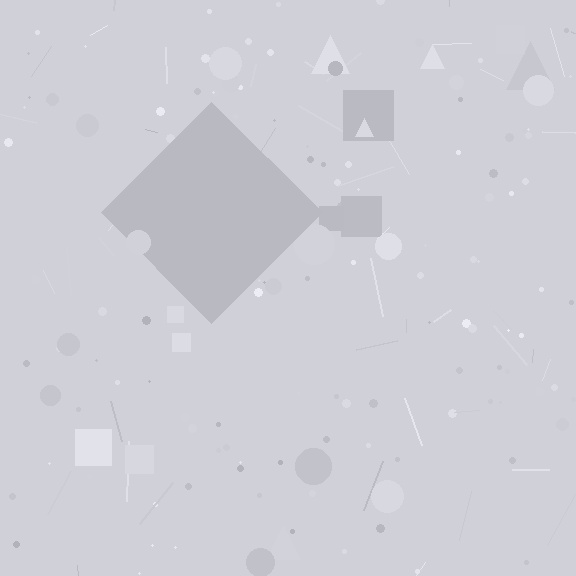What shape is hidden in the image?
A diamond is hidden in the image.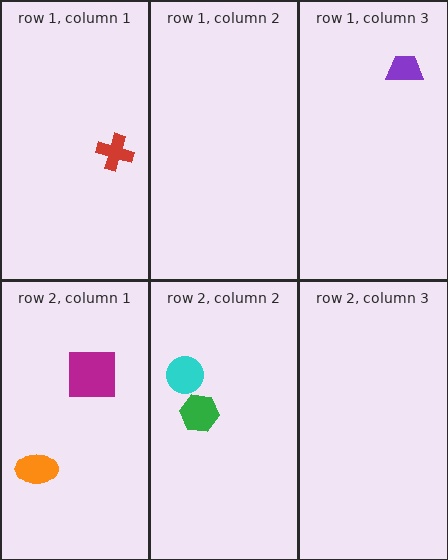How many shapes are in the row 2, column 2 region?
2.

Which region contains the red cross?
The row 1, column 1 region.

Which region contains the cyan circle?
The row 2, column 2 region.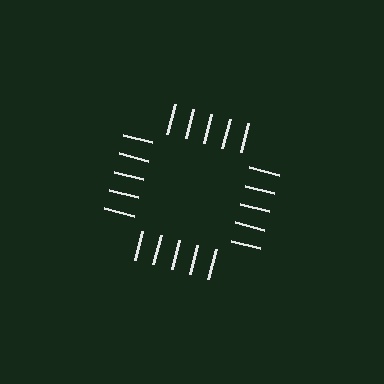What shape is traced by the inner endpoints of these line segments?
An illusory square — the line segments terminate on its edges but no continuous stroke is drawn.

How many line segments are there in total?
20 — 5 along each of the 4 edges.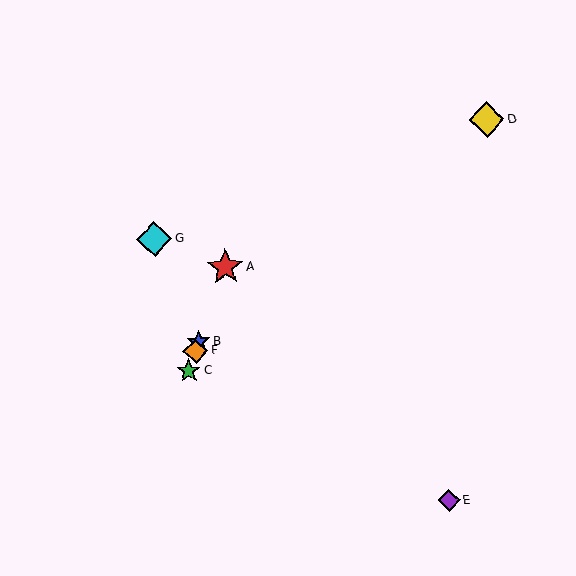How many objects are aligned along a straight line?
4 objects (A, B, C, F) are aligned along a straight line.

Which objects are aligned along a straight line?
Objects A, B, C, F are aligned along a straight line.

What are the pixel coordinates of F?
Object F is at (196, 351).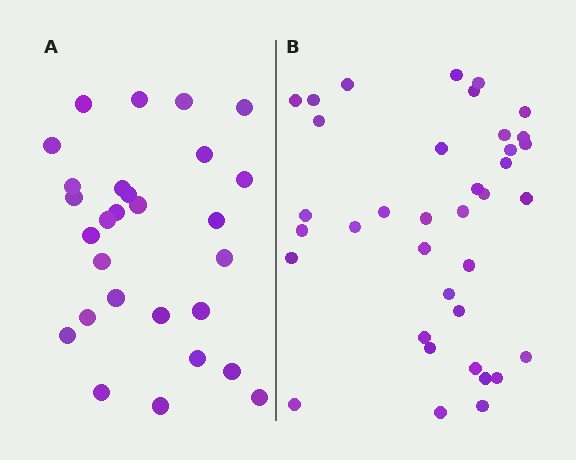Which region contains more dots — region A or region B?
Region B (the right region) has more dots.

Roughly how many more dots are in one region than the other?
Region B has roughly 8 or so more dots than region A.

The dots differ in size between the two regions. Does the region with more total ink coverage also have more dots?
No. Region A has more total ink coverage because its dots are larger, but region B actually contains more individual dots. Total area can be misleading — the number of items is what matters here.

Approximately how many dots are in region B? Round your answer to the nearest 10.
About 40 dots. (The exact count is 37, which rounds to 40.)